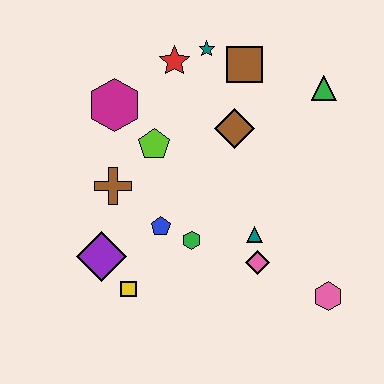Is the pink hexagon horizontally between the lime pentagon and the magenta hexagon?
No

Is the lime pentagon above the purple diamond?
Yes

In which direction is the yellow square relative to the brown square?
The yellow square is below the brown square.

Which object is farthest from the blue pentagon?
The green triangle is farthest from the blue pentagon.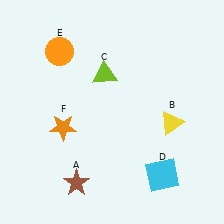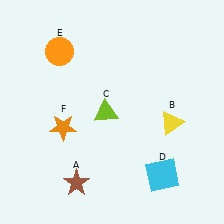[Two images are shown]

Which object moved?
The lime triangle (C) moved down.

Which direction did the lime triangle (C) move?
The lime triangle (C) moved down.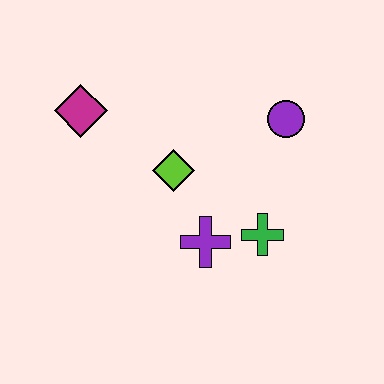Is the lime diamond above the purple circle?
No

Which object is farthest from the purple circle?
The magenta diamond is farthest from the purple circle.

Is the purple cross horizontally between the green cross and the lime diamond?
Yes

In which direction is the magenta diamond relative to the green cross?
The magenta diamond is to the left of the green cross.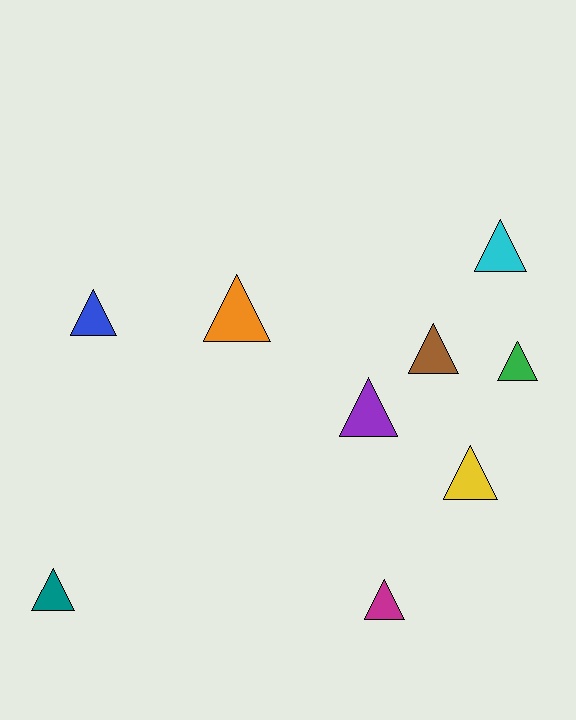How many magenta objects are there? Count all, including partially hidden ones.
There is 1 magenta object.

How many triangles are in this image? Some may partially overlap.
There are 9 triangles.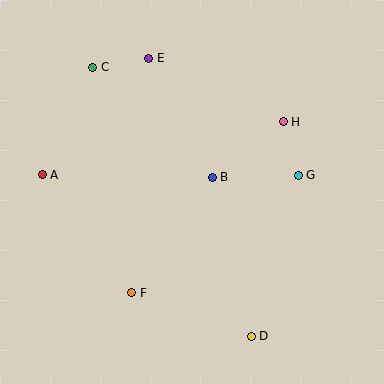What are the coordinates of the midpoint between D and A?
The midpoint between D and A is at (147, 255).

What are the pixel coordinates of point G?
Point G is at (298, 175).